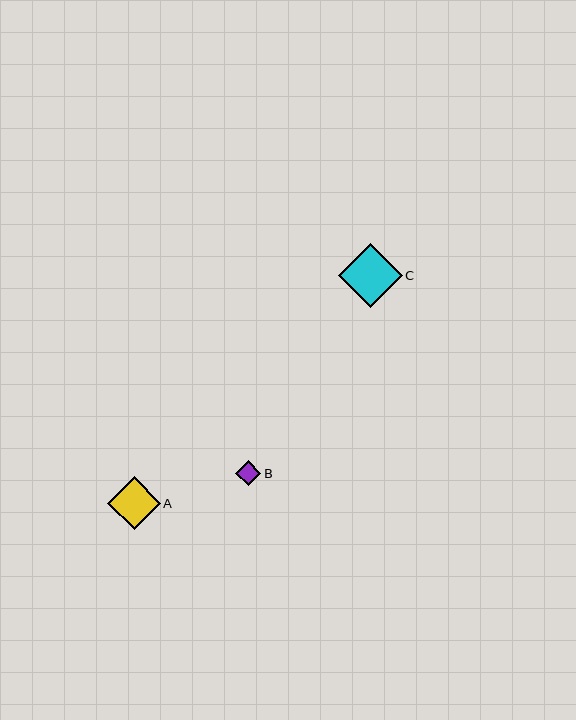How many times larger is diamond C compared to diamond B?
Diamond C is approximately 2.5 times the size of diamond B.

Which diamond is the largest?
Diamond C is the largest with a size of approximately 64 pixels.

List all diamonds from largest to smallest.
From largest to smallest: C, A, B.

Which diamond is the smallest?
Diamond B is the smallest with a size of approximately 25 pixels.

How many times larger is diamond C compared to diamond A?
Diamond C is approximately 1.2 times the size of diamond A.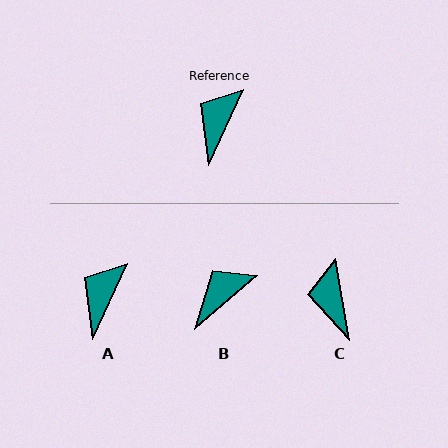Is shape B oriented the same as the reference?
No, it is off by about 24 degrees.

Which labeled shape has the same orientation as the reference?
A.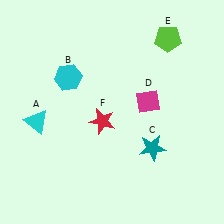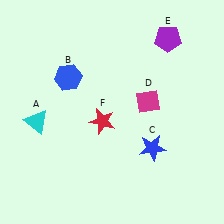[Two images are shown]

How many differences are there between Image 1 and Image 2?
There are 3 differences between the two images.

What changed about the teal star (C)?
In Image 1, C is teal. In Image 2, it changed to blue.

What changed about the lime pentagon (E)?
In Image 1, E is lime. In Image 2, it changed to purple.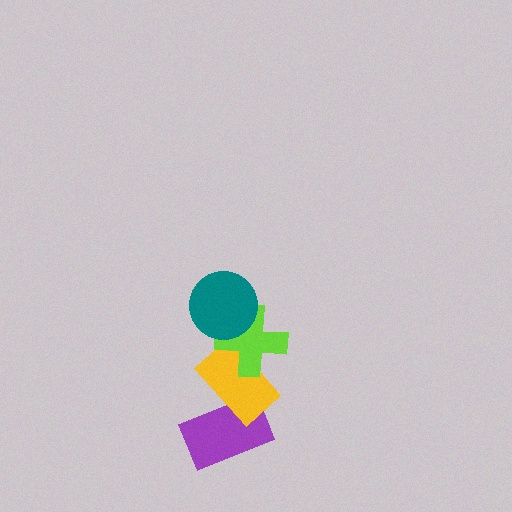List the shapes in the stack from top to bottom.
From top to bottom: the teal circle, the lime cross, the yellow rectangle, the purple rectangle.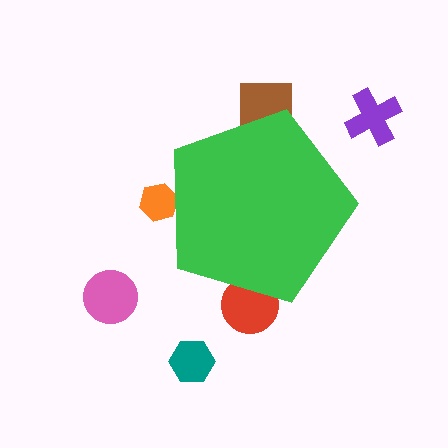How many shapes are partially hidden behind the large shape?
3 shapes are partially hidden.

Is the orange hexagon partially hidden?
Yes, the orange hexagon is partially hidden behind the green pentagon.